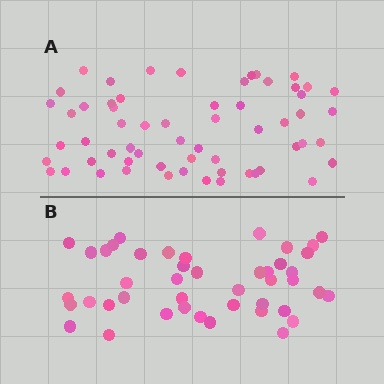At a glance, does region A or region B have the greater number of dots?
Region A (the top region) has more dots.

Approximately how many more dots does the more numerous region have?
Region A has approximately 15 more dots than region B.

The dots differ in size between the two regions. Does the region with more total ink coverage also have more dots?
No. Region B has more total ink coverage because its dots are larger, but region A actually contains more individual dots. Total area can be misleading — the number of items is what matters here.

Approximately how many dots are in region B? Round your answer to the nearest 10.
About 40 dots. (The exact count is 44, which rounds to 40.)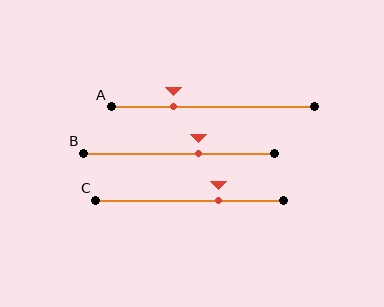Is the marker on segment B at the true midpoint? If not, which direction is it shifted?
No, the marker on segment B is shifted to the right by about 10% of the segment length.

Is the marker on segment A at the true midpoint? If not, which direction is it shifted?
No, the marker on segment A is shifted to the left by about 19% of the segment length.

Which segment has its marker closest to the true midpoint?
Segment B has its marker closest to the true midpoint.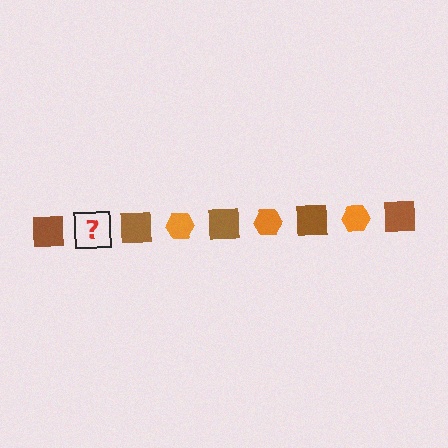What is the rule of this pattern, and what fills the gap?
The rule is that the pattern alternates between brown square and orange hexagon. The gap should be filled with an orange hexagon.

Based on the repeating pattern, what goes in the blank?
The blank should be an orange hexagon.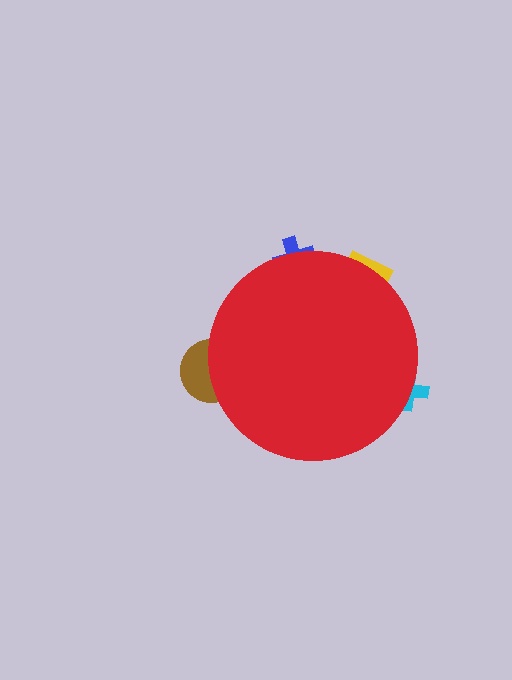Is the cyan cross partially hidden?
Yes, the cyan cross is partially hidden behind the red circle.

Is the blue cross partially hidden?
Yes, the blue cross is partially hidden behind the red circle.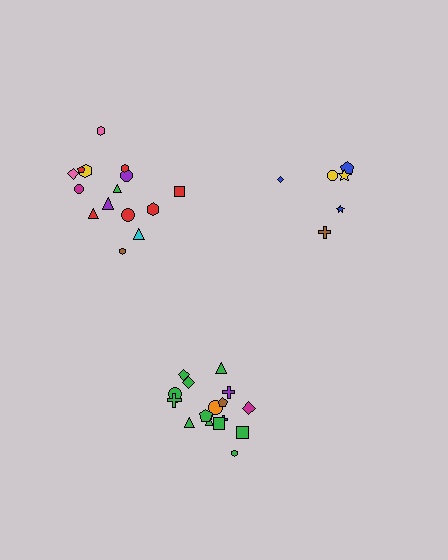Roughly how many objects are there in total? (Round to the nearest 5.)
Roughly 40 objects in total.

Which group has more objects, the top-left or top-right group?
The top-left group.